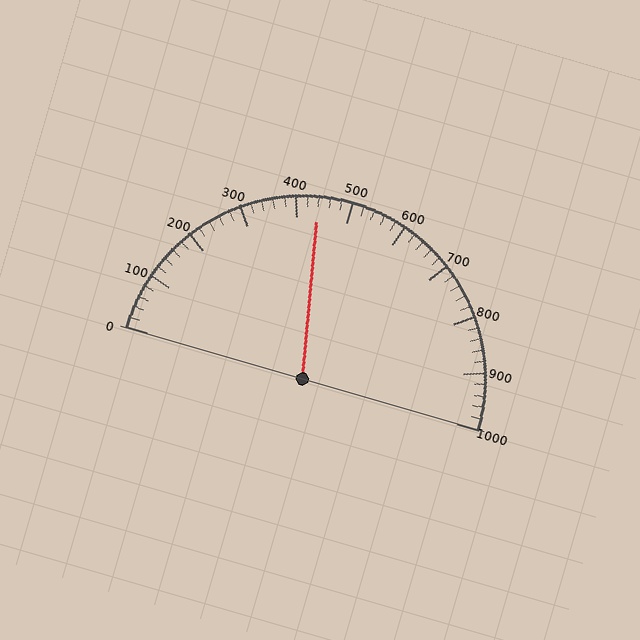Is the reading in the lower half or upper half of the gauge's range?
The reading is in the lower half of the range (0 to 1000).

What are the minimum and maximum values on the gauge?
The gauge ranges from 0 to 1000.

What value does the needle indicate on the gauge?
The needle indicates approximately 440.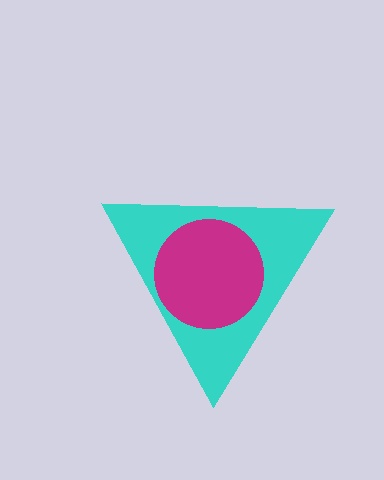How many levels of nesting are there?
2.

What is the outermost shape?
The cyan triangle.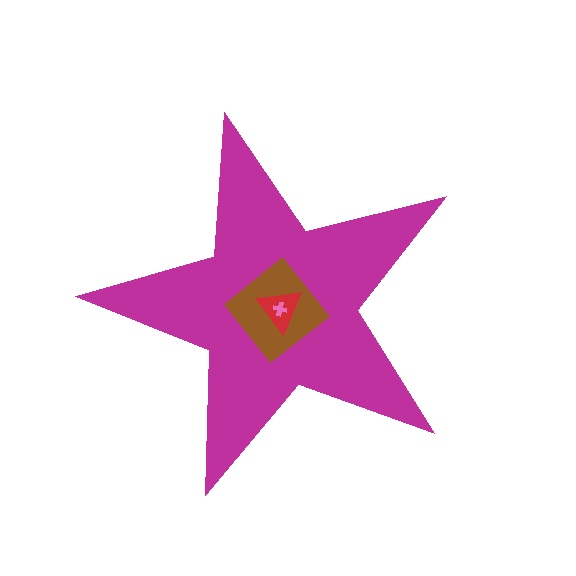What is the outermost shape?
The magenta star.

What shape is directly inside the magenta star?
The brown diamond.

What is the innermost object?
The pink cross.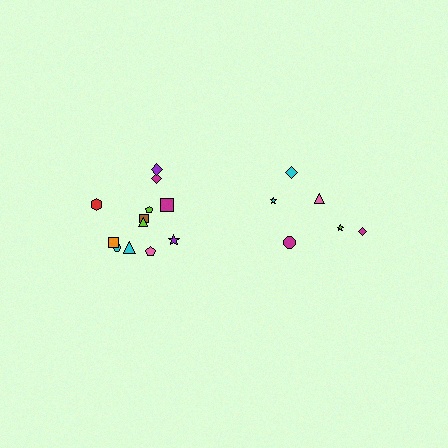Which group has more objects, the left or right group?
The left group.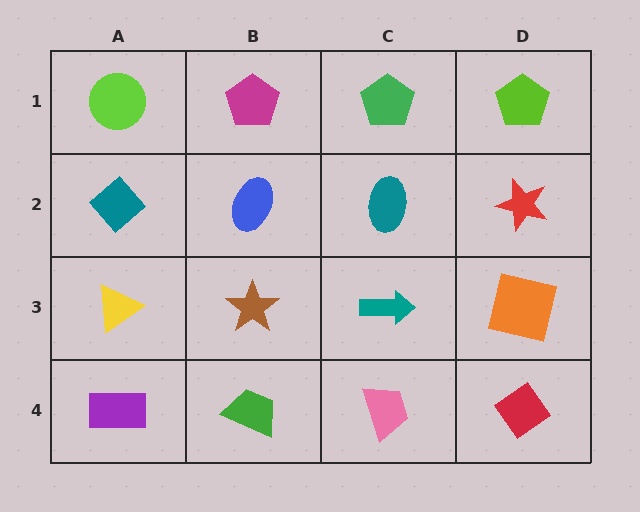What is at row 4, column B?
A green trapezoid.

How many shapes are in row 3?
4 shapes.